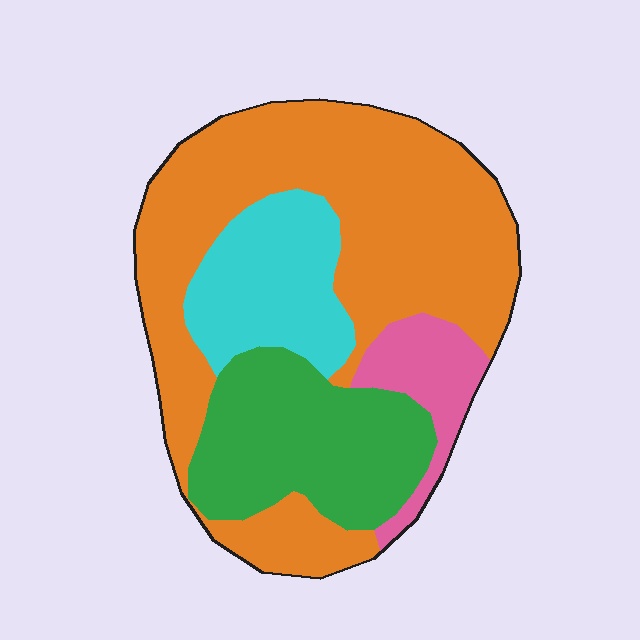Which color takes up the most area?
Orange, at roughly 55%.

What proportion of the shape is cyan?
Cyan takes up less than a quarter of the shape.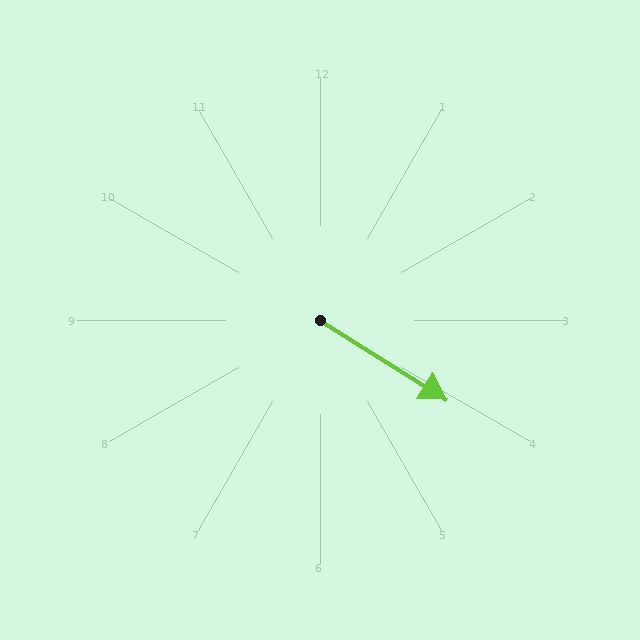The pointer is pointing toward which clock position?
Roughly 4 o'clock.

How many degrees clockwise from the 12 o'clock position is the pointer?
Approximately 122 degrees.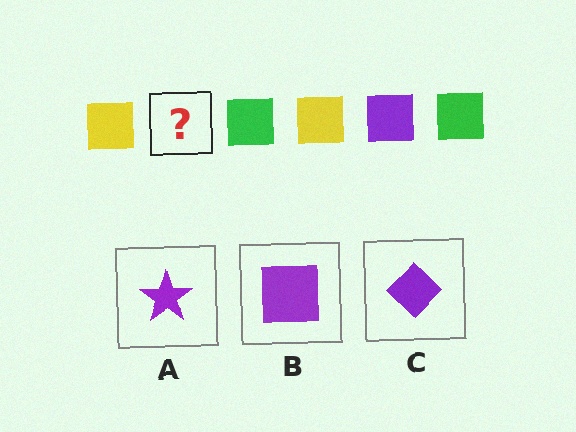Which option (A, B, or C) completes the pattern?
B.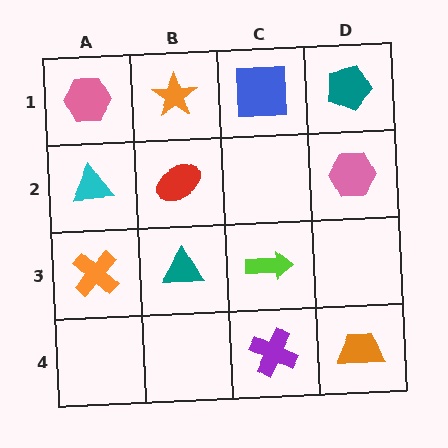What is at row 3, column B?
A teal triangle.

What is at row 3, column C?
A lime arrow.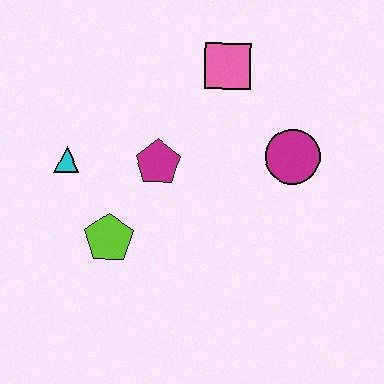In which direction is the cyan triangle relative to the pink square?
The cyan triangle is to the left of the pink square.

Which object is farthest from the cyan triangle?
The magenta circle is farthest from the cyan triangle.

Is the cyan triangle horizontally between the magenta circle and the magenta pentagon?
No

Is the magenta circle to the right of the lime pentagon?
Yes